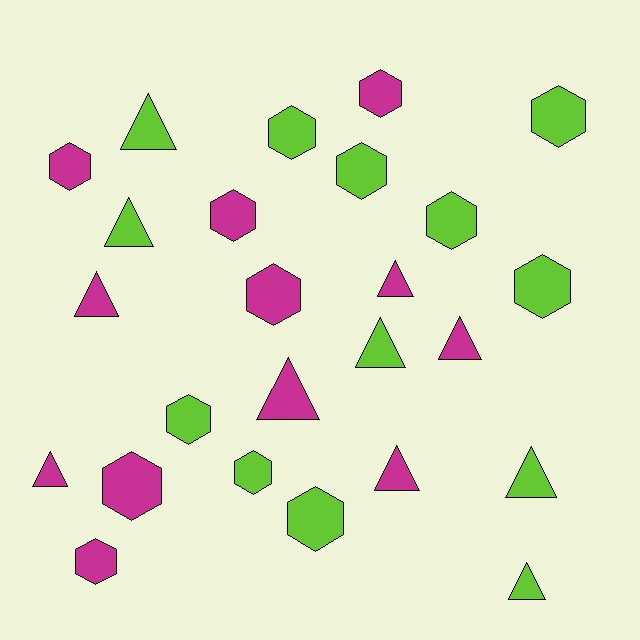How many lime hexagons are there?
There are 8 lime hexagons.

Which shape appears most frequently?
Hexagon, with 14 objects.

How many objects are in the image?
There are 25 objects.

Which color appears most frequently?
Lime, with 13 objects.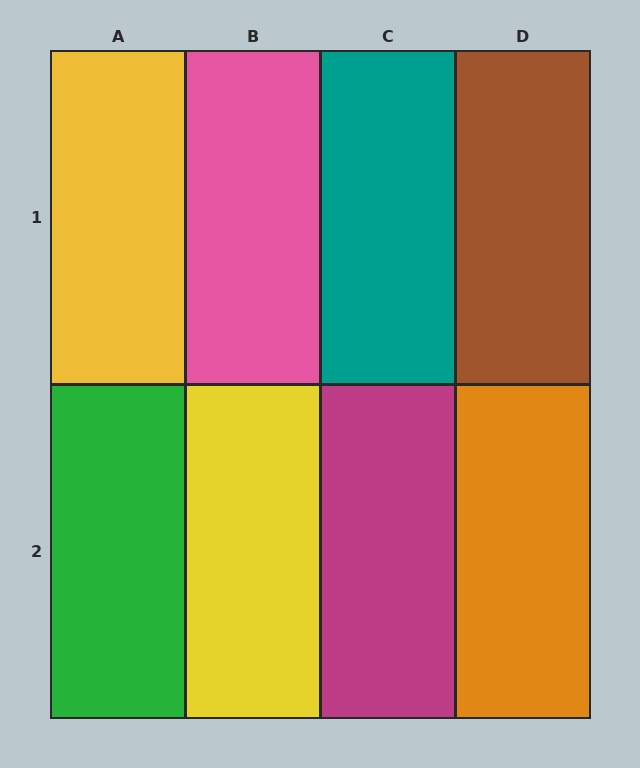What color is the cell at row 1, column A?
Yellow.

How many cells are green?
1 cell is green.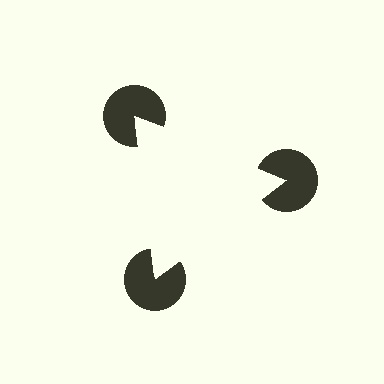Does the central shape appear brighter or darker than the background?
It typically appears slightly brighter than the background, even though no actual brightness change is drawn.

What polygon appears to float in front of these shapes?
An illusory triangle — its edges are inferred from the aligned wedge cuts in the pac-man discs, not physically drawn.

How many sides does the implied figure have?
3 sides.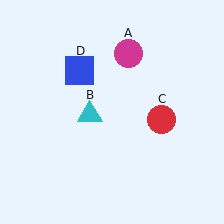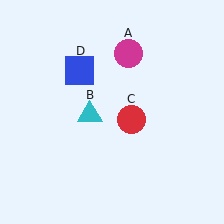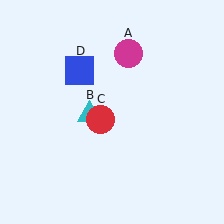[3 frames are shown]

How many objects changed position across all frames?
1 object changed position: red circle (object C).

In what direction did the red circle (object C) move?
The red circle (object C) moved left.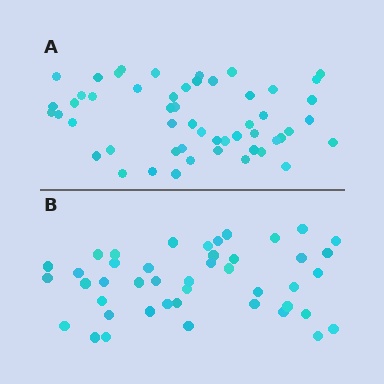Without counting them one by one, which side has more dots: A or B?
Region A (the top region) has more dots.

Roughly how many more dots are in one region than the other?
Region A has roughly 8 or so more dots than region B.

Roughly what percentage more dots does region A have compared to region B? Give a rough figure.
About 20% more.